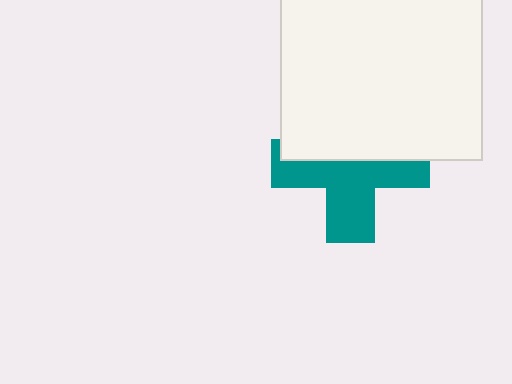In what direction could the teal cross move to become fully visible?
The teal cross could move down. That would shift it out from behind the white square entirely.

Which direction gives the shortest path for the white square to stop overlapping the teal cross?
Moving up gives the shortest separation.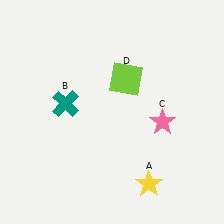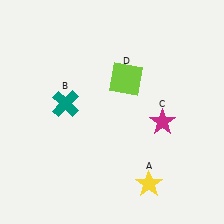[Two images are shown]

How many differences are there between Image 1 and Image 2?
There is 1 difference between the two images.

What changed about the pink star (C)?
In Image 1, C is pink. In Image 2, it changed to magenta.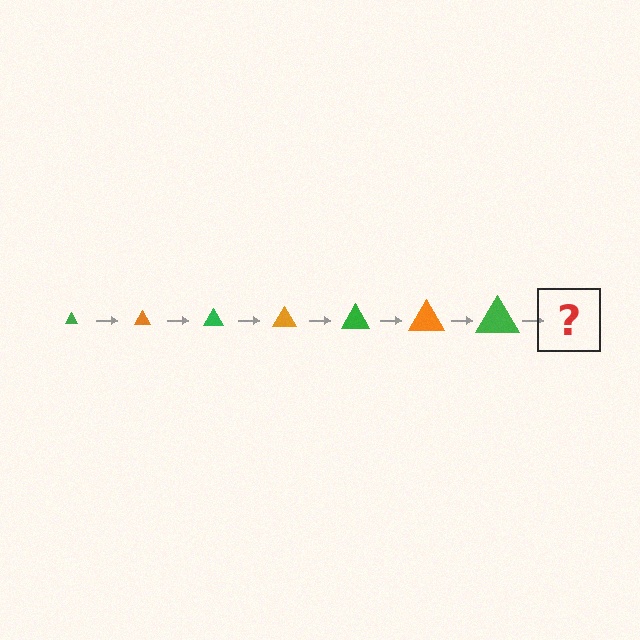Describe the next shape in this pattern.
It should be an orange triangle, larger than the previous one.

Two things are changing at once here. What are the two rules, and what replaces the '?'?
The two rules are that the triangle grows larger each step and the color cycles through green and orange. The '?' should be an orange triangle, larger than the previous one.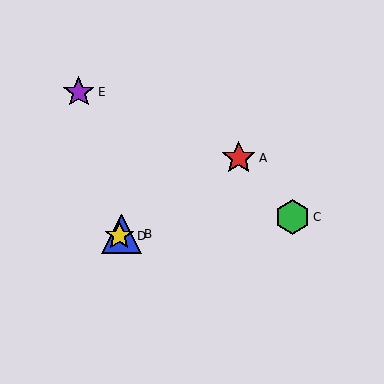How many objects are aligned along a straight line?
3 objects (A, B, D) are aligned along a straight line.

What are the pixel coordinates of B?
Object B is at (122, 234).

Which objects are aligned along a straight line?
Objects A, B, D are aligned along a straight line.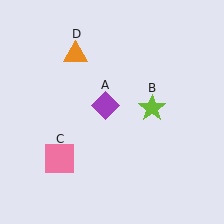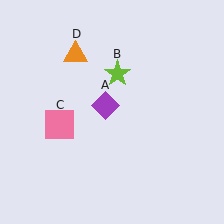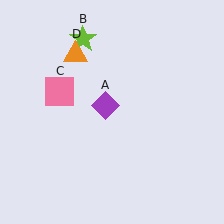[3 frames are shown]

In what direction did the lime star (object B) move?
The lime star (object B) moved up and to the left.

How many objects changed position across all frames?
2 objects changed position: lime star (object B), pink square (object C).